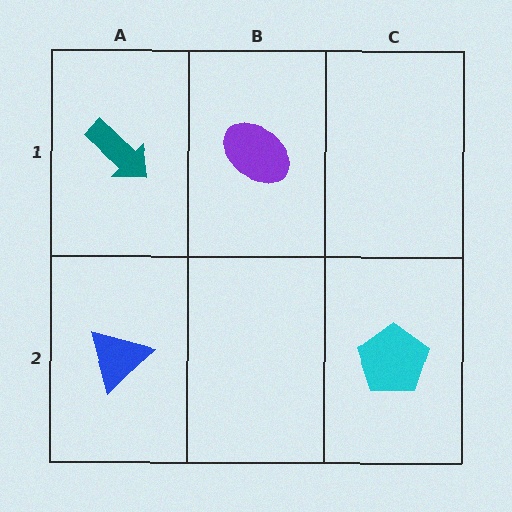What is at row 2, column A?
A blue triangle.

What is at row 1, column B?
A purple ellipse.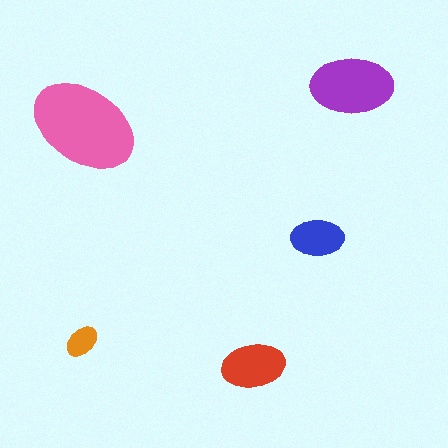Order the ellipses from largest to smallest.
the pink one, the purple one, the red one, the blue one, the orange one.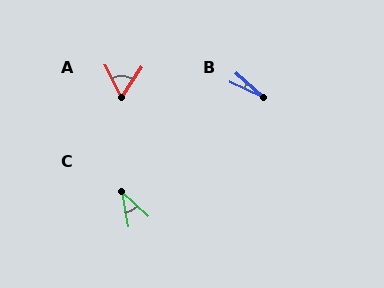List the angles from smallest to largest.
B (16°), C (37°), A (61°).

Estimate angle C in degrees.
Approximately 37 degrees.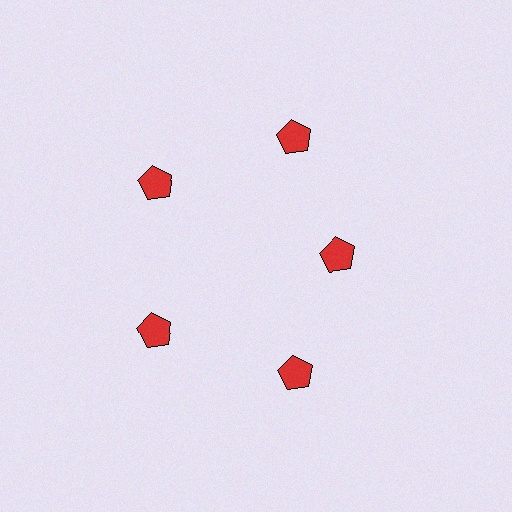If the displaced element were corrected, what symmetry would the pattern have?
It would have 5-fold rotational symmetry — the pattern would map onto itself every 72 degrees.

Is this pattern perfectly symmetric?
No. The 5 red pentagons are arranged in a ring, but one element near the 3 o'clock position is pulled inward toward the center, breaking the 5-fold rotational symmetry.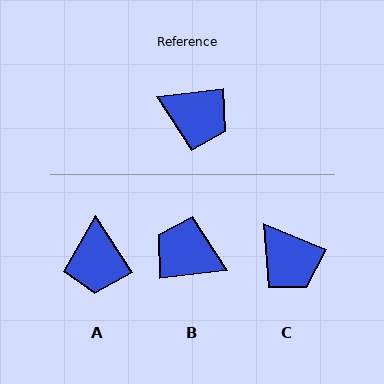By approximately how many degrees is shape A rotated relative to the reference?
Approximately 64 degrees clockwise.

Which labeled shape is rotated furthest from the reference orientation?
B, about 179 degrees away.